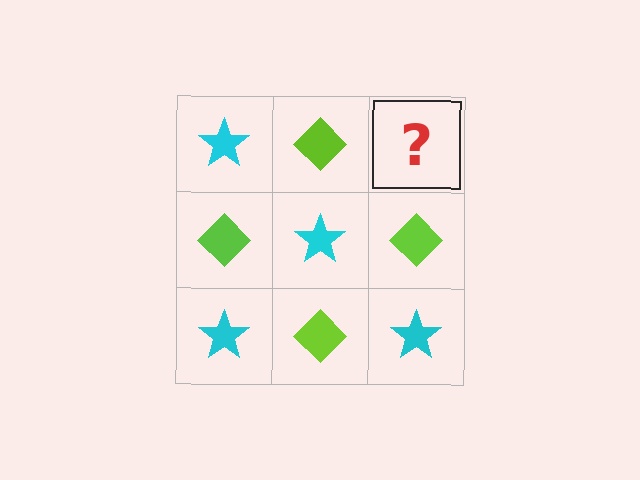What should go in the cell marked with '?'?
The missing cell should contain a cyan star.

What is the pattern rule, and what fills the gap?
The rule is that it alternates cyan star and lime diamond in a checkerboard pattern. The gap should be filled with a cyan star.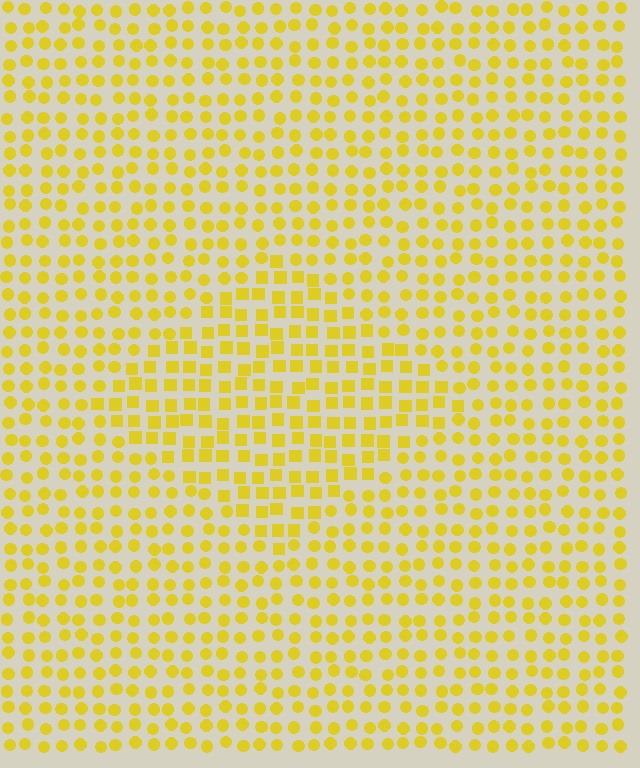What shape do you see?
I see a diamond.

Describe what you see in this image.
The image is filled with small yellow elements arranged in a uniform grid. A diamond-shaped region contains squares, while the surrounding area contains circles. The boundary is defined purely by the change in element shape.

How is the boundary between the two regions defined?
The boundary is defined by a change in element shape: squares inside vs. circles outside. All elements share the same color and spacing.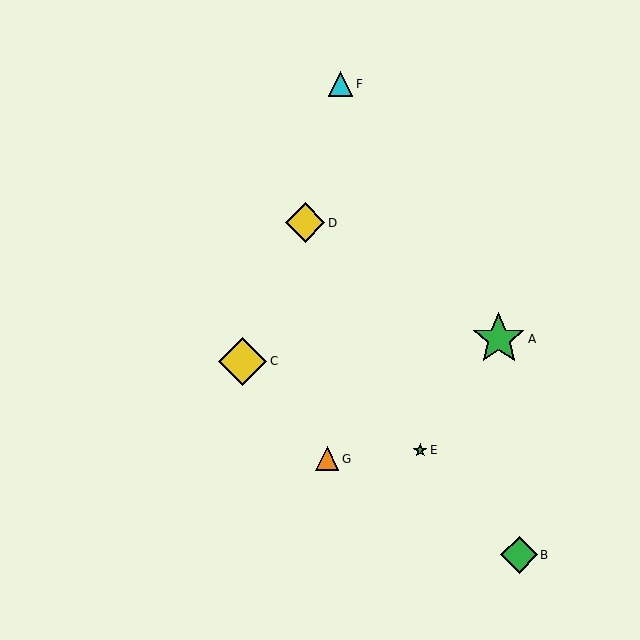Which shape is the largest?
The green star (labeled A) is the largest.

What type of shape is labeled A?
Shape A is a green star.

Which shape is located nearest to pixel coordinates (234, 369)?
The yellow diamond (labeled C) at (243, 361) is nearest to that location.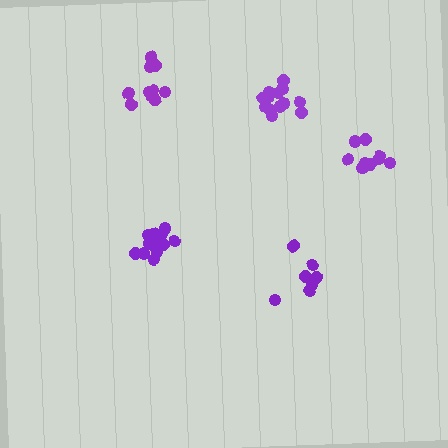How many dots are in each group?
Group 1: 10 dots, Group 2: 10 dots, Group 3: 13 dots, Group 4: 13 dots, Group 5: 7 dots (53 total).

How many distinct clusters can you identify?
There are 5 distinct clusters.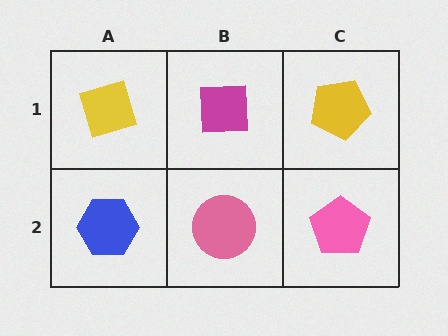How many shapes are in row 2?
3 shapes.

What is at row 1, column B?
A magenta square.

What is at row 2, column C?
A pink pentagon.